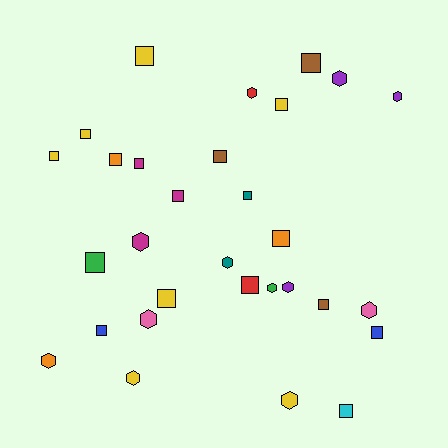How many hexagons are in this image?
There are 12 hexagons.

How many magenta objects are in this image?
There are 3 magenta objects.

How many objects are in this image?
There are 30 objects.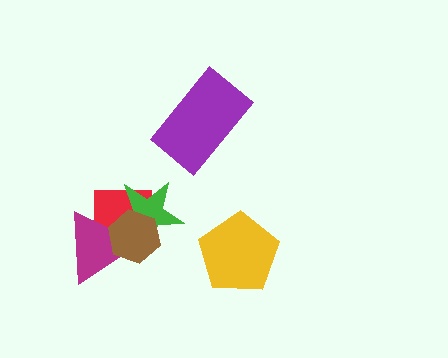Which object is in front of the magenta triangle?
The brown hexagon is in front of the magenta triangle.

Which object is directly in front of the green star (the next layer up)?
The magenta triangle is directly in front of the green star.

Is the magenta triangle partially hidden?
Yes, it is partially covered by another shape.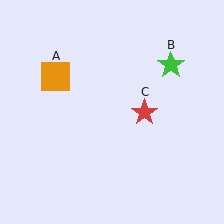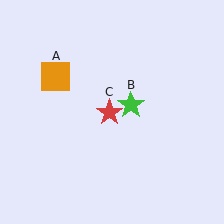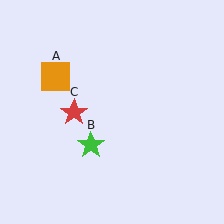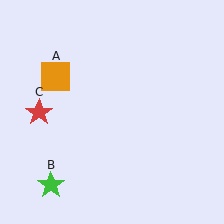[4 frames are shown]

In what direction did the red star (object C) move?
The red star (object C) moved left.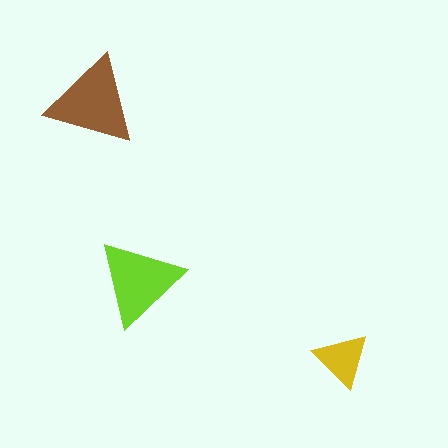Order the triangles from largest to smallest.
the brown one, the lime one, the yellow one.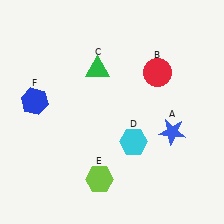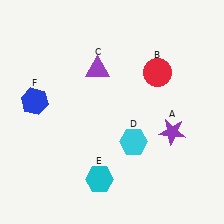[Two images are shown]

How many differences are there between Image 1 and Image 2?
There are 3 differences between the two images.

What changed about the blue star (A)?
In Image 1, A is blue. In Image 2, it changed to purple.